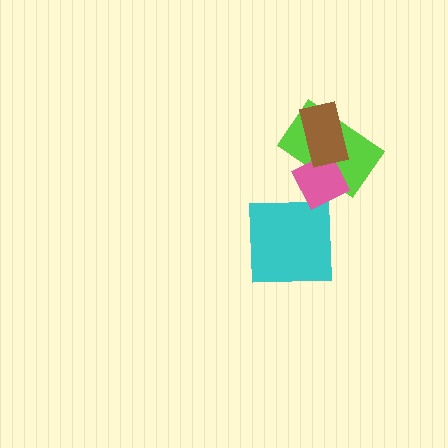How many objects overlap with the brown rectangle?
2 objects overlap with the brown rectangle.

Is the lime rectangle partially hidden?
Yes, it is partially covered by another shape.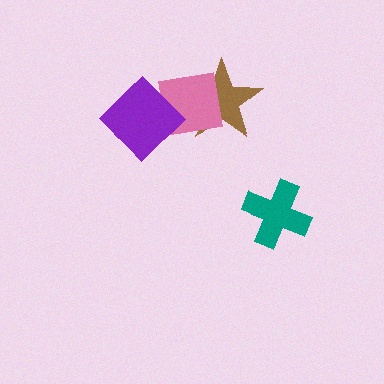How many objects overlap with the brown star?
1 object overlaps with the brown star.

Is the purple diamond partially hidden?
No, no other shape covers it.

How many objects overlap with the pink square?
2 objects overlap with the pink square.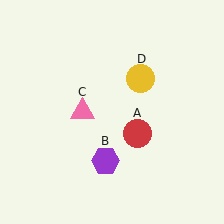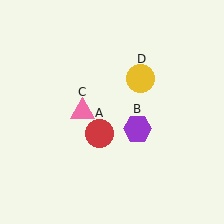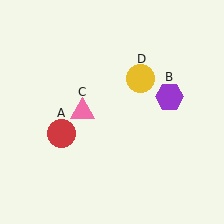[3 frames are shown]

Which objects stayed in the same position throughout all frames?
Pink triangle (object C) and yellow circle (object D) remained stationary.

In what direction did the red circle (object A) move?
The red circle (object A) moved left.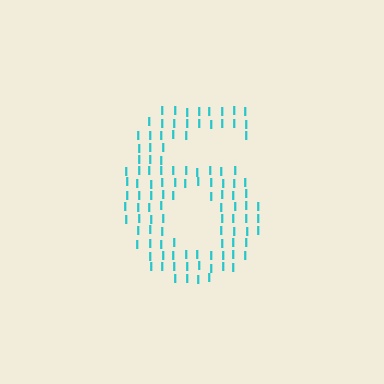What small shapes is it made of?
It is made of small letter I's.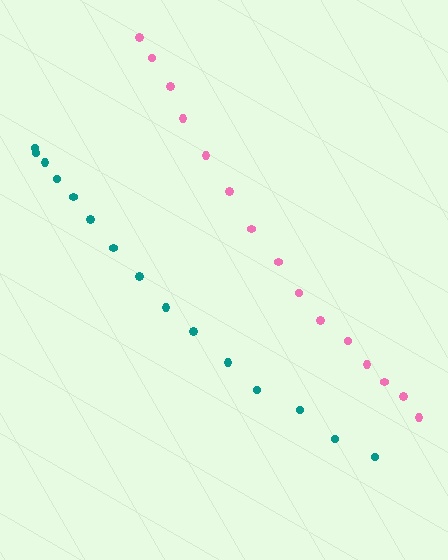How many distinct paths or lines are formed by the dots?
There are 2 distinct paths.